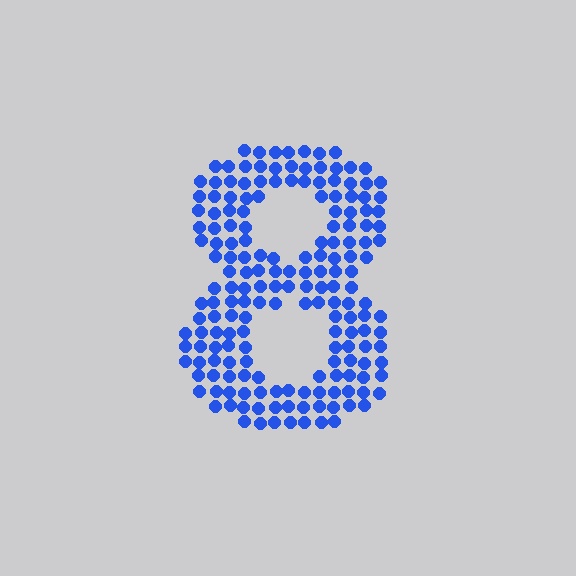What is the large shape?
The large shape is the digit 8.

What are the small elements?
The small elements are circles.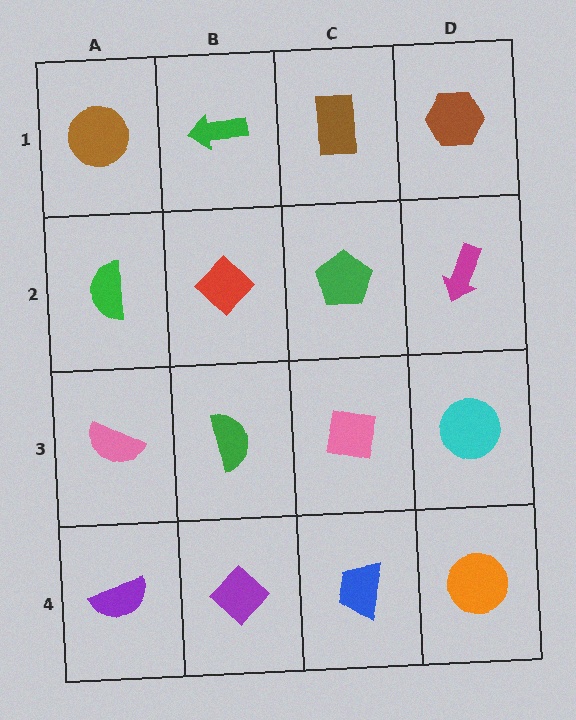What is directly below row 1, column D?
A magenta arrow.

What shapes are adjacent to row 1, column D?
A magenta arrow (row 2, column D), a brown rectangle (row 1, column C).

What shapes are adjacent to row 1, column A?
A green semicircle (row 2, column A), a green arrow (row 1, column B).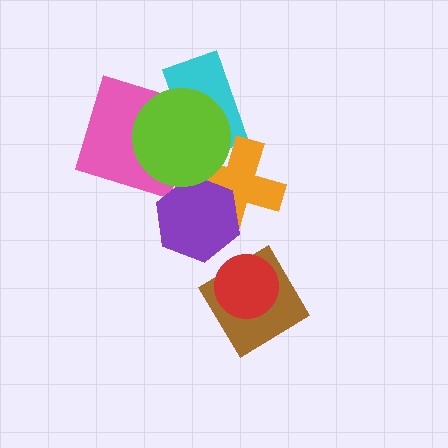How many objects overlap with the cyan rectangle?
3 objects overlap with the cyan rectangle.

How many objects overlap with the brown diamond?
1 object overlaps with the brown diamond.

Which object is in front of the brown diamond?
The red circle is in front of the brown diamond.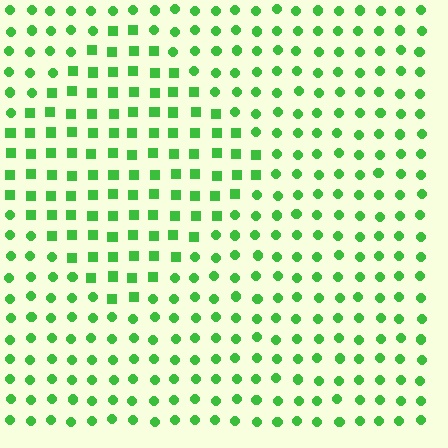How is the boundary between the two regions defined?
The boundary is defined by a change in element shape: squares inside vs. circles outside. All elements share the same color and spacing.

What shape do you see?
I see a diamond.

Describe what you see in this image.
The image is filled with small green elements arranged in a uniform grid. A diamond-shaped region contains squares, while the surrounding area contains circles. The boundary is defined purely by the change in element shape.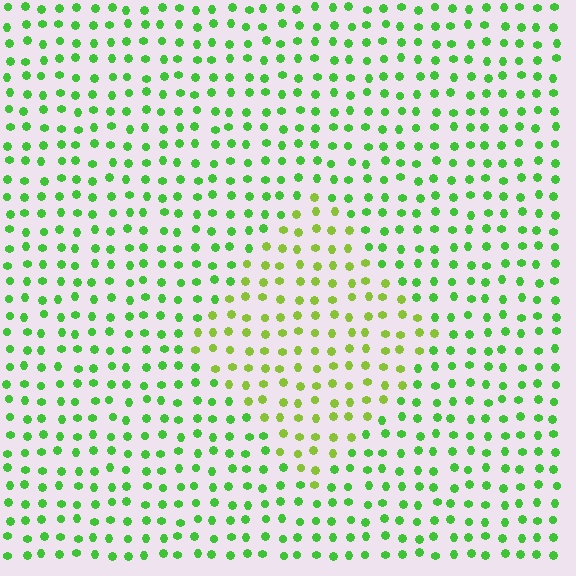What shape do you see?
I see a diamond.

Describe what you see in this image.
The image is filled with small green elements in a uniform arrangement. A diamond-shaped region is visible where the elements are tinted to a slightly different hue, forming a subtle color boundary.